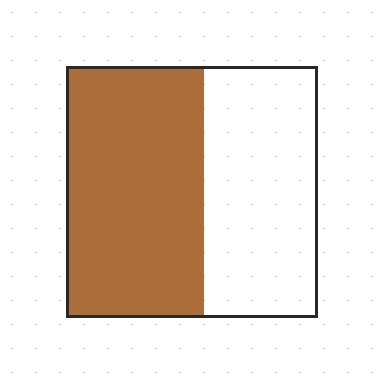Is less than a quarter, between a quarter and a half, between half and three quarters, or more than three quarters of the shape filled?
Between half and three quarters.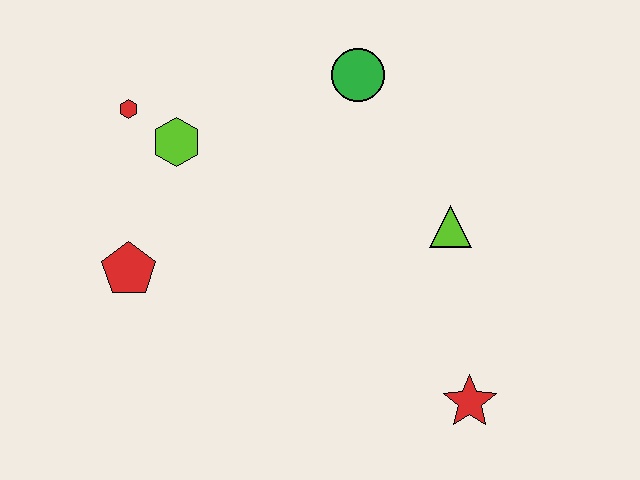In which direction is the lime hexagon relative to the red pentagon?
The lime hexagon is above the red pentagon.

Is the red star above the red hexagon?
No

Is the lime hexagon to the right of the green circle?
No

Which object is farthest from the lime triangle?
The red hexagon is farthest from the lime triangle.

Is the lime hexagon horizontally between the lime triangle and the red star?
No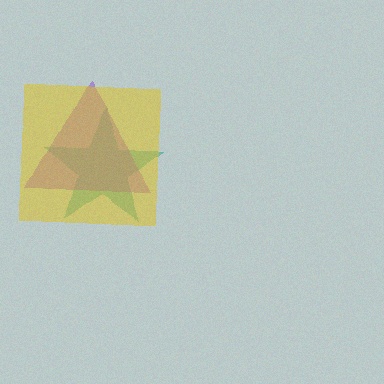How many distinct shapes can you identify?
There are 3 distinct shapes: a teal star, a purple triangle, a yellow square.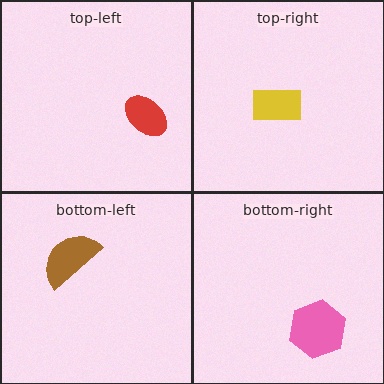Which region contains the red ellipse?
The top-left region.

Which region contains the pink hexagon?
The bottom-right region.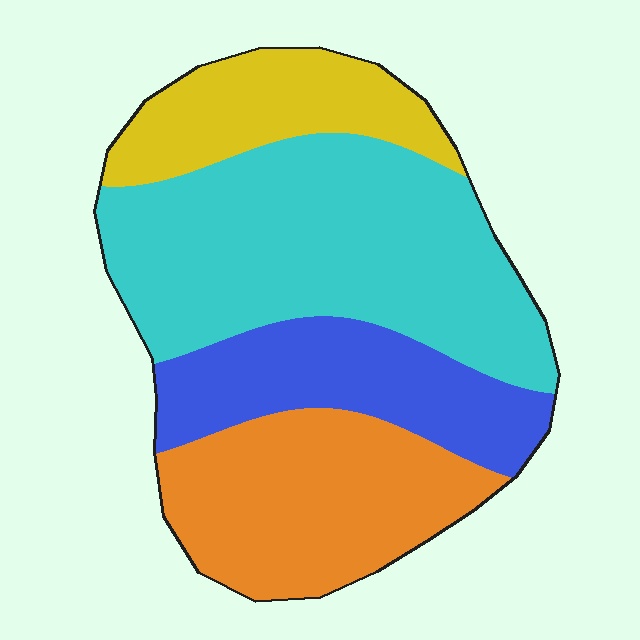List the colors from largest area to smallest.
From largest to smallest: cyan, orange, blue, yellow.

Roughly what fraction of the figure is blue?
Blue takes up about one fifth (1/5) of the figure.